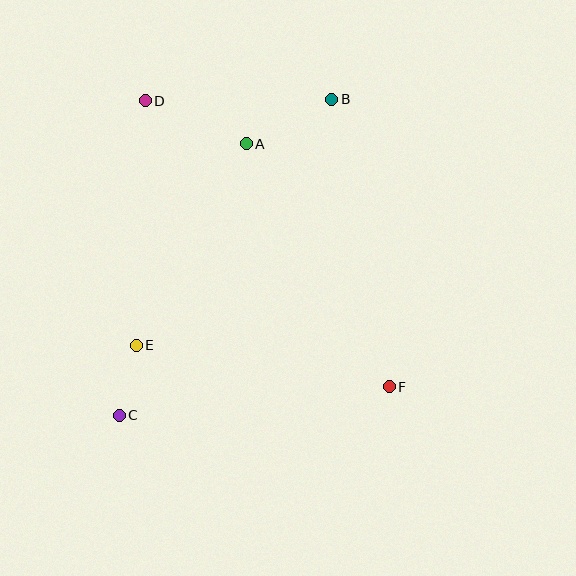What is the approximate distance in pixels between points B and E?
The distance between B and E is approximately 314 pixels.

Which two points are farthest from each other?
Points B and C are farthest from each other.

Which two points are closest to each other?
Points C and E are closest to each other.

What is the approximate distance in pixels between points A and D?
The distance between A and D is approximately 110 pixels.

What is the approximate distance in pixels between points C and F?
The distance between C and F is approximately 271 pixels.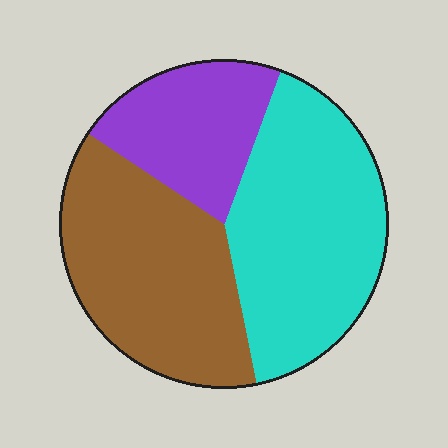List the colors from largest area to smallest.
From largest to smallest: cyan, brown, purple.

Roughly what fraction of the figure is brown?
Brown covers 38% of the figure.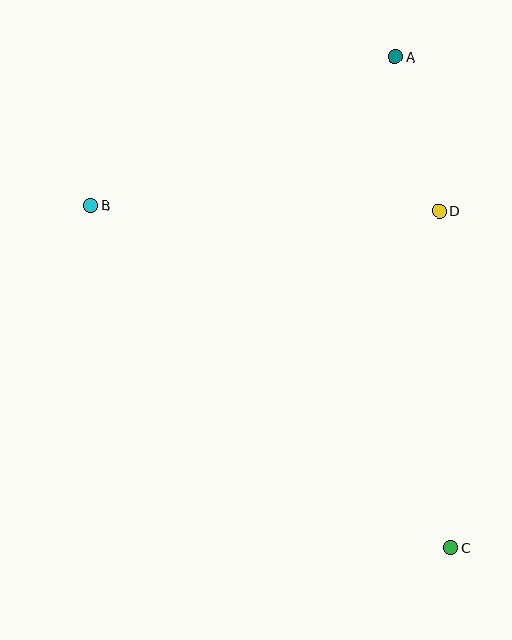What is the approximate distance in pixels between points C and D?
The distance between C and D is approximately 337 pixels.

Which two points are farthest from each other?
Points B and C are farthest from each other.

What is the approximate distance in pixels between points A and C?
The distance between A and C is approximately 494 pixels.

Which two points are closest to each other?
Points A and D are closest to each other.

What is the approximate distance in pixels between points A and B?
The distance between A and B is approximately 339 pixels.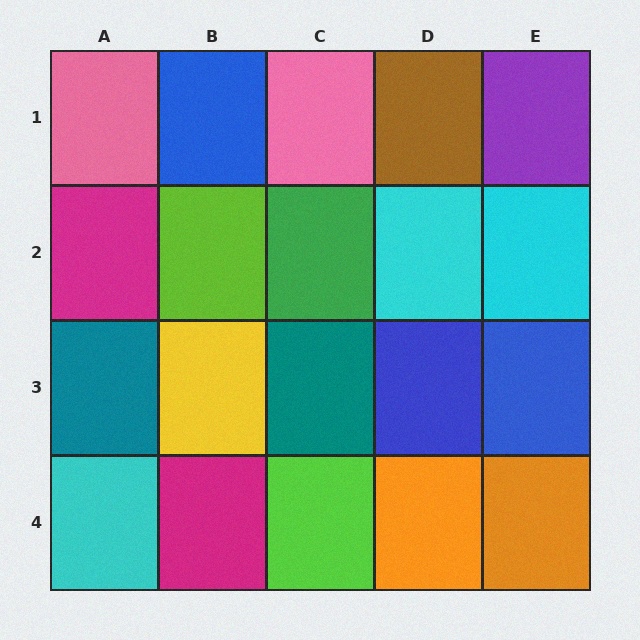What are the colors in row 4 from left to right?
Cyan, magenta, lime, orange, orange.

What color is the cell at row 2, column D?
Cyan.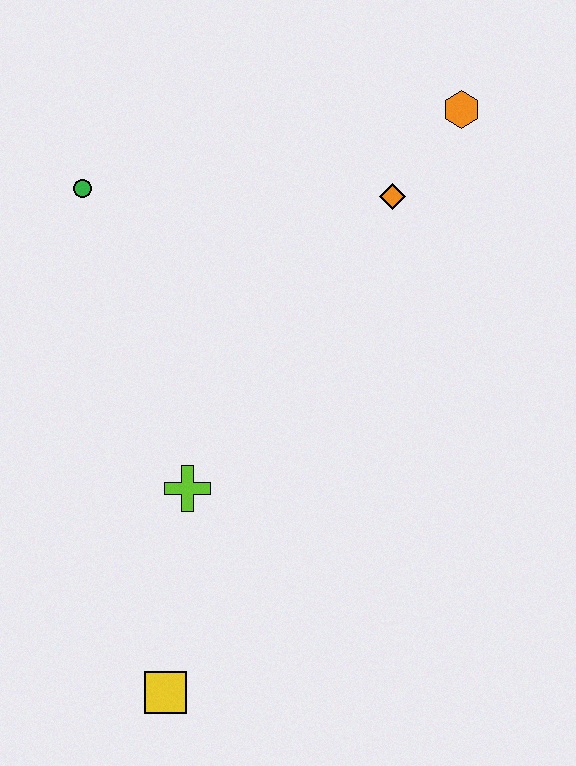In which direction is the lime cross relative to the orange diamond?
The lime cross is below the orange diamond.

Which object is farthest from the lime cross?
The orange hexagon is farthest from the lime cross.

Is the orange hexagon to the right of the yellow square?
Yes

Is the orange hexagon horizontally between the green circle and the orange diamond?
No